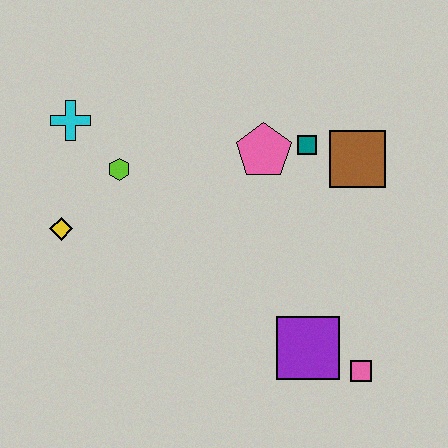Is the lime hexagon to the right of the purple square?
No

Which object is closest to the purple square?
The pink square is closest to the purple square.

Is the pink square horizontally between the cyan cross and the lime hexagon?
No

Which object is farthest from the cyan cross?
The pink square is farthest from the cyan cross.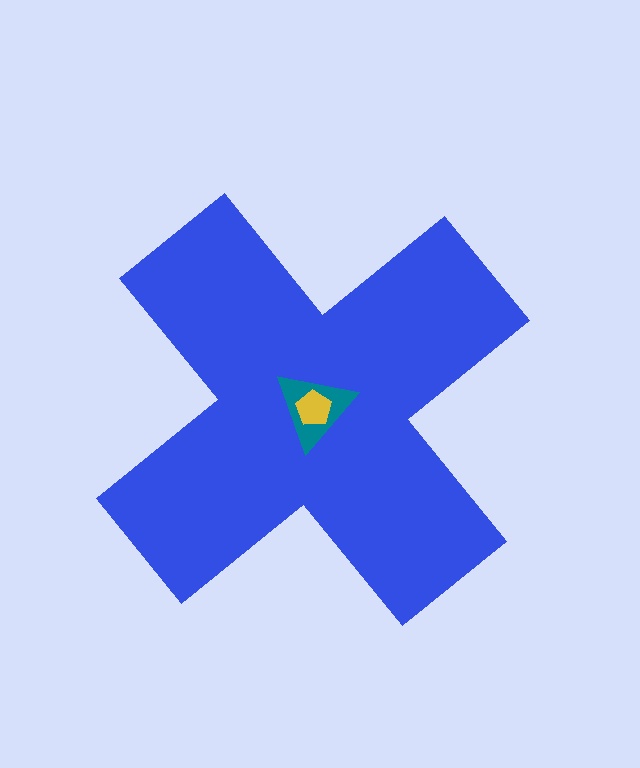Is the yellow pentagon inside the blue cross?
Yes.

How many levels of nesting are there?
3.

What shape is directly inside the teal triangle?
The yellow pentagon.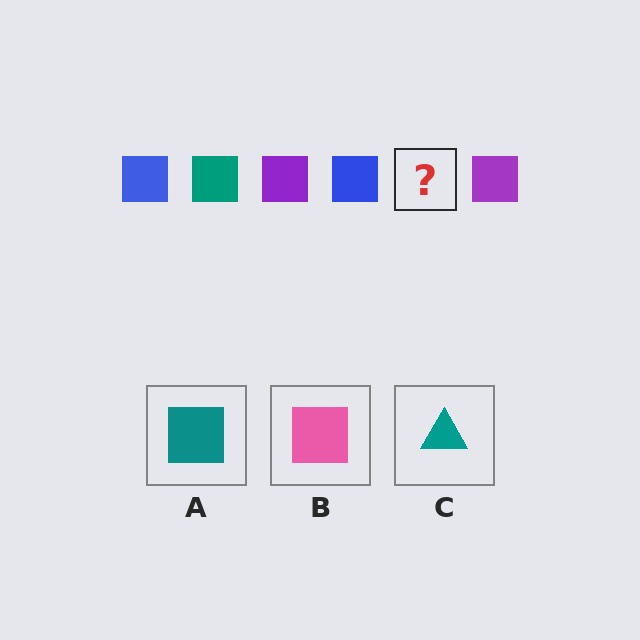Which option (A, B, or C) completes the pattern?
A.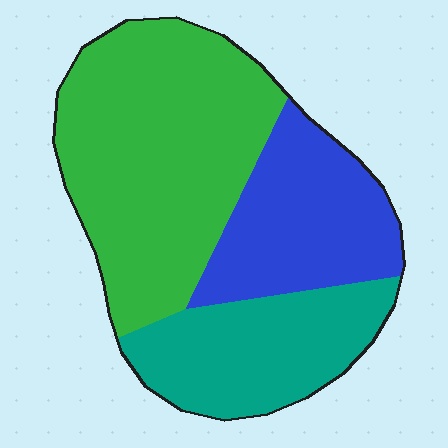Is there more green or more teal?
Green.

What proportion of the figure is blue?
Blue takes up between a sixth and a third of the figure.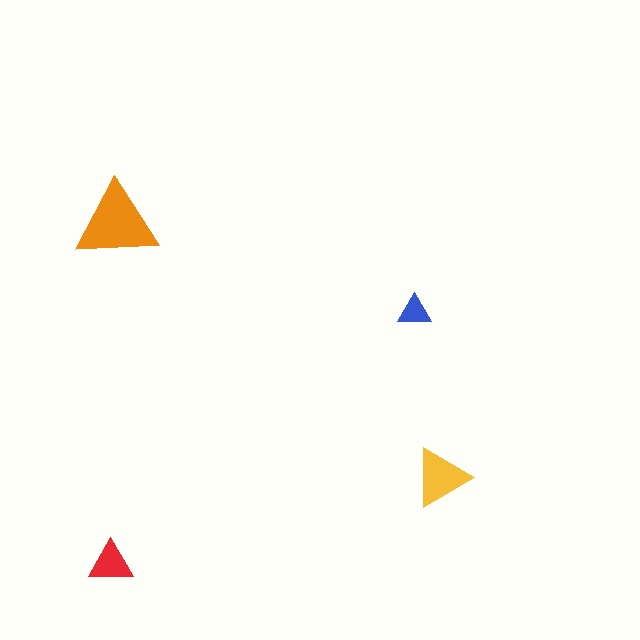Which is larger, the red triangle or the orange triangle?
The orange one.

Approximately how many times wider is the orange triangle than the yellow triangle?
About 1.5 times wider.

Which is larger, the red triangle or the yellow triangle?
The yellow one.